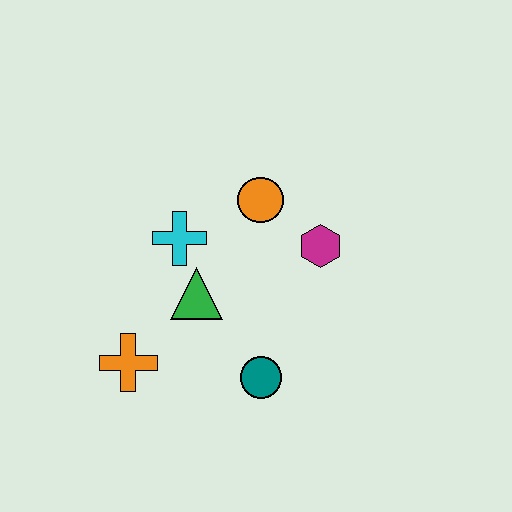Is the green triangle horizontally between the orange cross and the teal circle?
Yes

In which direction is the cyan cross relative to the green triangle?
The cyan cross is above the green triangle.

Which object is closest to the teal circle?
The green triangle is closest to the teal circle.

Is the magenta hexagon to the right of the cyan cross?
Yes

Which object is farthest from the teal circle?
The orange circle is farthest from the teal circle.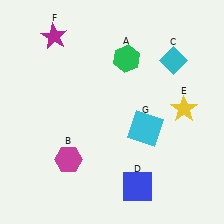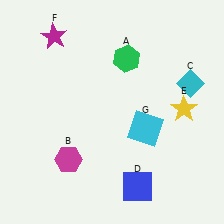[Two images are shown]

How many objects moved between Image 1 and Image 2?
1 object moved between the two images.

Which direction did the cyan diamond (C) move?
The cyan diamond (C) moved down.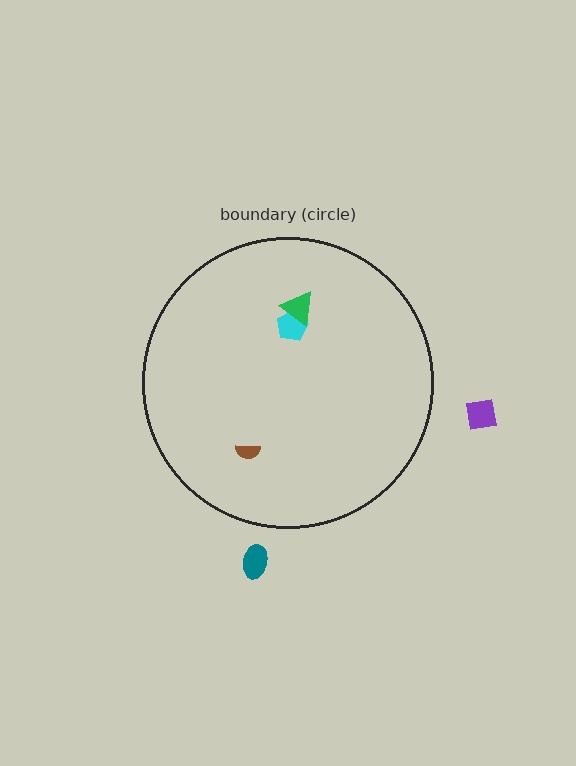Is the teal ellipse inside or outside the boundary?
Outside.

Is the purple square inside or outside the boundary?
Outside.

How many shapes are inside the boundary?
3 inside, 2 outside.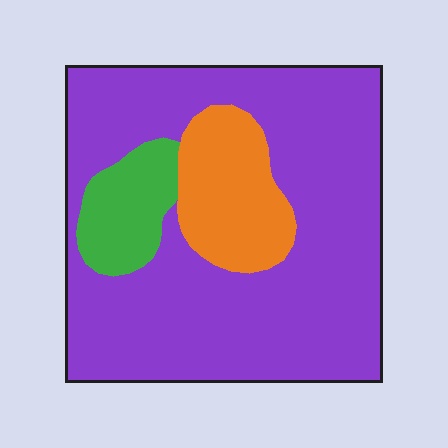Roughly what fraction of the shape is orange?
Orange takes up about one sixth (1/6) of the shape.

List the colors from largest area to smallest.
From largest to smallest: purple, orange, green.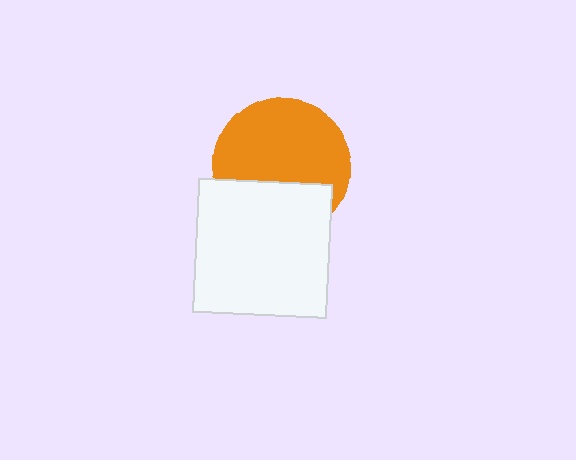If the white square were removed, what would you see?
You would see the complete orange circle.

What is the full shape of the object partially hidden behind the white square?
The partially hidden object is an orange circle.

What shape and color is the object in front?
The object in front is a white square.